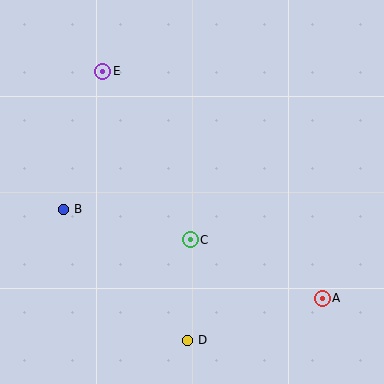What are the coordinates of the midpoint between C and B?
The midpoint between C and B is at (127, 224).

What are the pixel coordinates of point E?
Point E is at (103, 71).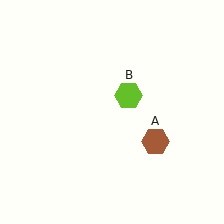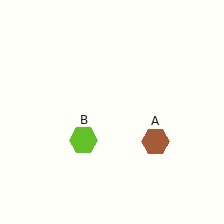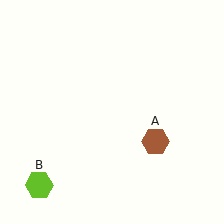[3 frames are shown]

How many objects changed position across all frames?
1 object changed position: lime hexagon (object B).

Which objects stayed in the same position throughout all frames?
Brown hexagon (object A) remained stationary.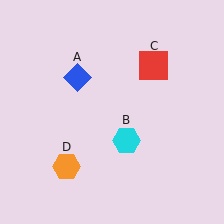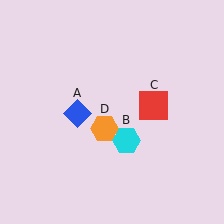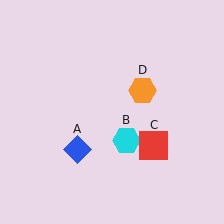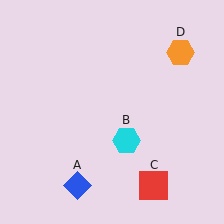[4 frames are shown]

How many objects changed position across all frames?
3 objects changed position: blue diamond (object A), red square (object C), orange hexagon (object D).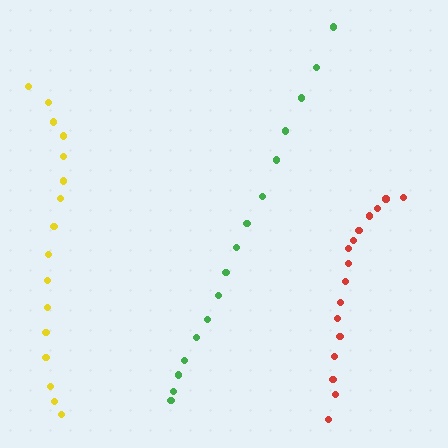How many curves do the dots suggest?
There are 3 distinct paths.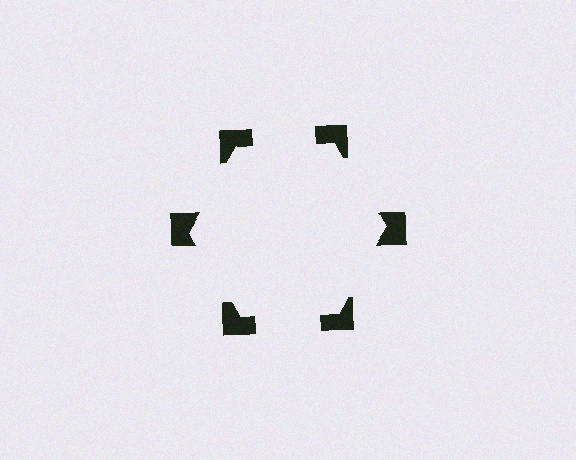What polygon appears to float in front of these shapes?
An illusory hexagon — its edges are inferred from the aligned wedge cuts in the notched squares, not physically drawn.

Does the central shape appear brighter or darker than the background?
It typically appears slightly brighter than the background, even though no actual brightness change is drawn.